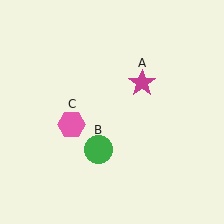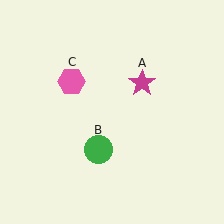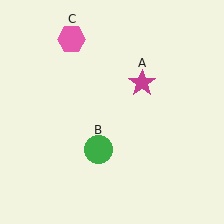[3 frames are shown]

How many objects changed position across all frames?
1 object changed position: pink hexagon (object C).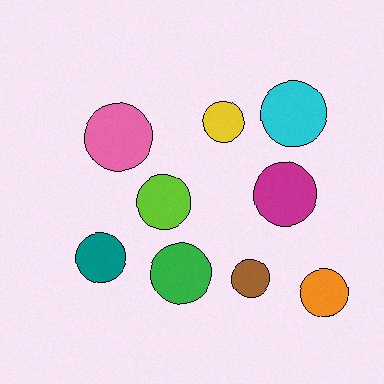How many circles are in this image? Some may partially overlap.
There are 9 circles.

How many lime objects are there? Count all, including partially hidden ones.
There is 1 lime object.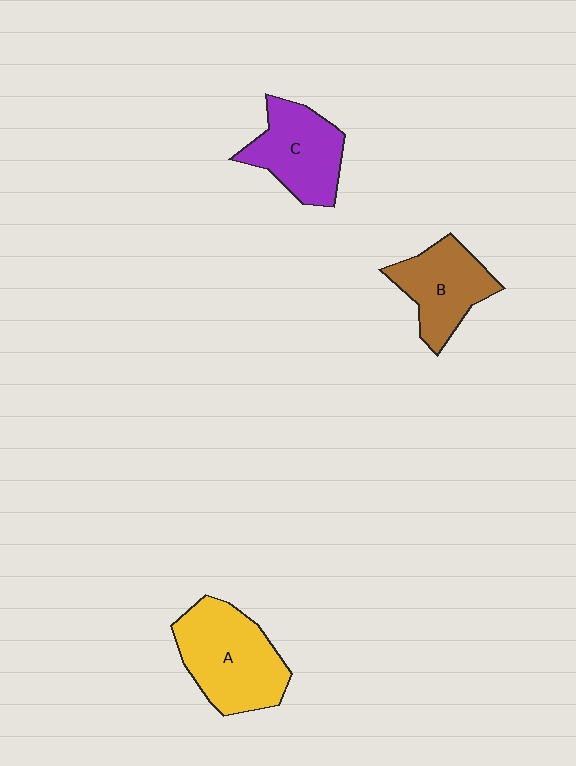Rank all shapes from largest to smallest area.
From largest to smallest: A (yellow), C (purple), B (brown).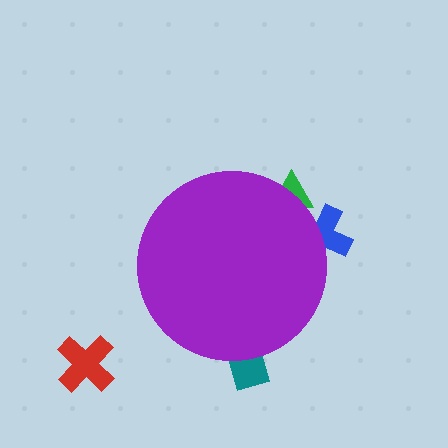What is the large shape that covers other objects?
A purple circle.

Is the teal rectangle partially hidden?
Yes, the teal rectangle is partially hidden behind the purple circle.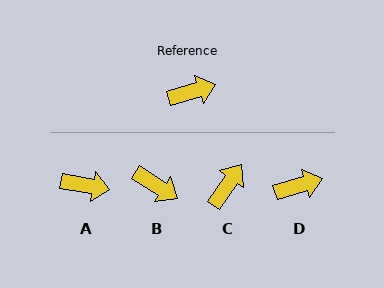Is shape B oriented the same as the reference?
No, it is off by about 49 degrees.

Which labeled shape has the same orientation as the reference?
D.